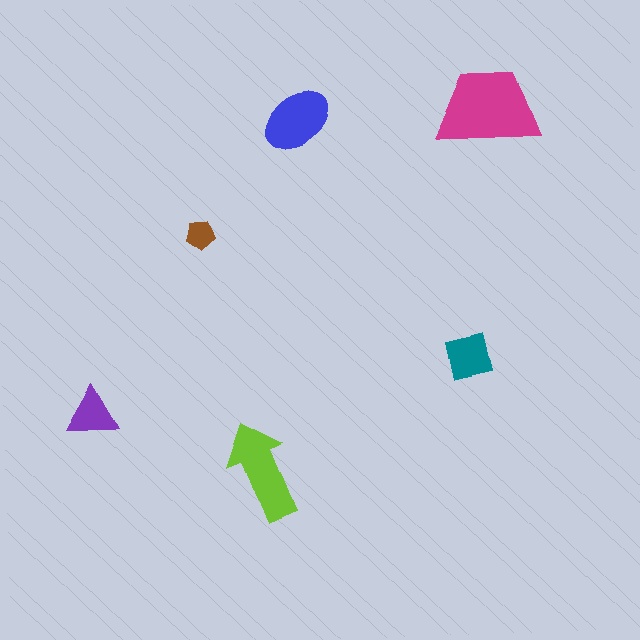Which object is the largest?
The magenta trapezoid.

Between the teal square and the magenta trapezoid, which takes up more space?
The magenta trapezoid.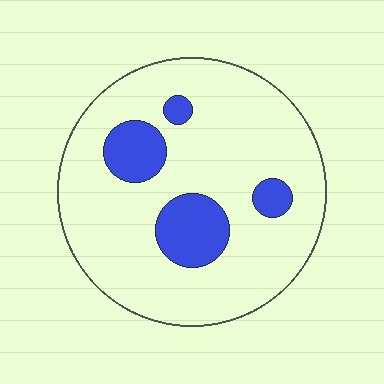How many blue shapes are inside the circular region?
4.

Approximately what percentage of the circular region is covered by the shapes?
Approximately 15%.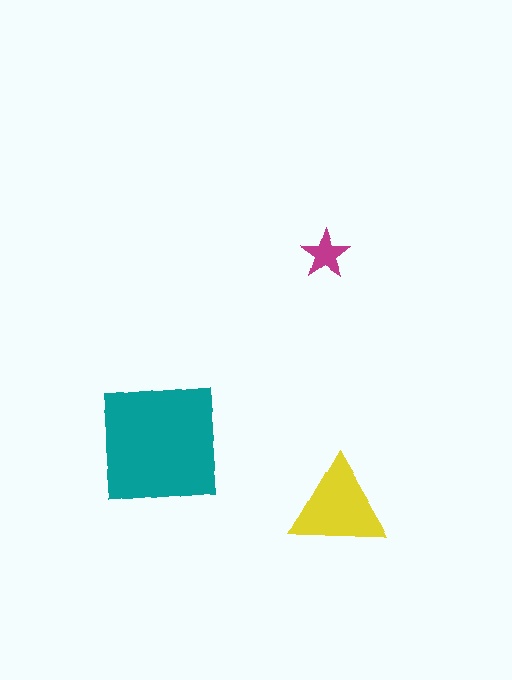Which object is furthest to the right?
The yellow triangle is rightmost.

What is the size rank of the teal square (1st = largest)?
1st.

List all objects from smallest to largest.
The magenta star, the yellow triangle, the teal square.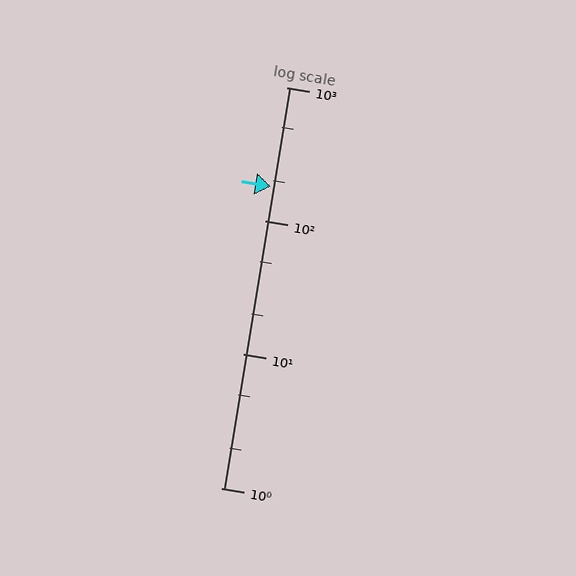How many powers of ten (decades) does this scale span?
The scale spans 3 decades, from 1 to 1000.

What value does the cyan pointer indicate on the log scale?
The pointer indicates approximately 180.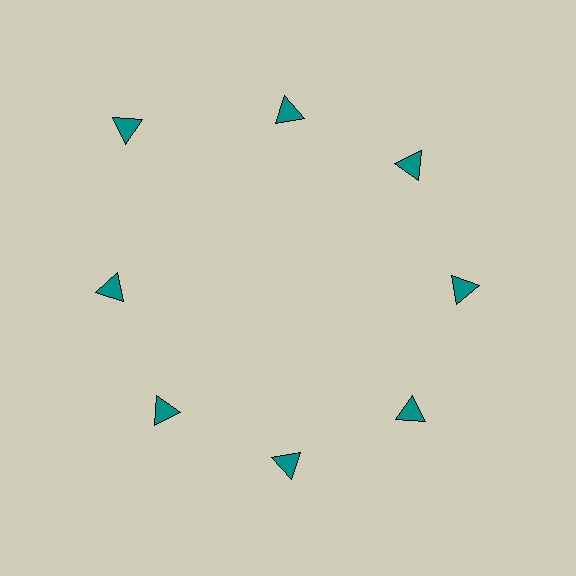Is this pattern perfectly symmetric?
No. The 8 teal triangles are arranged in a ring, but one element near the 10 o'clock position is pushed outward from the center, breaking the 8-fold rotational symmetry.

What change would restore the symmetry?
The symmetry would be restored by moving it inward, back onto the ring so that all 8 triangles sit at equal angles and equal distance from the center.